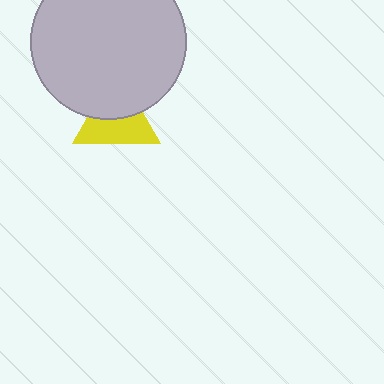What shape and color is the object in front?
The object in front is a light gray circle.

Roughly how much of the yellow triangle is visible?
About half of it is visible (roughly 56%).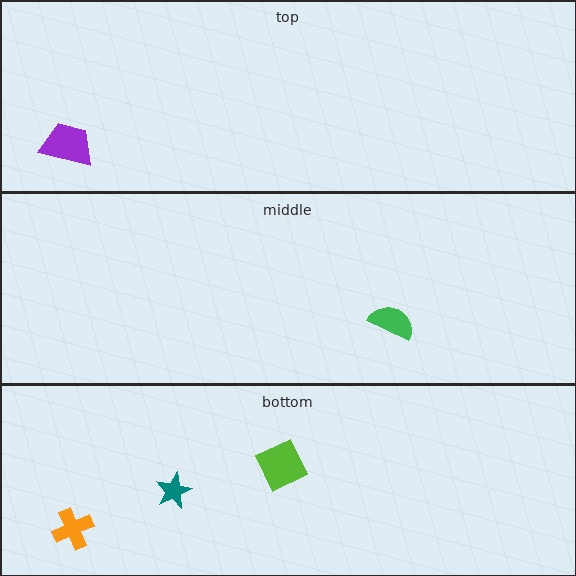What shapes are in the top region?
The purple trapezoid.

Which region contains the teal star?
The bottom region.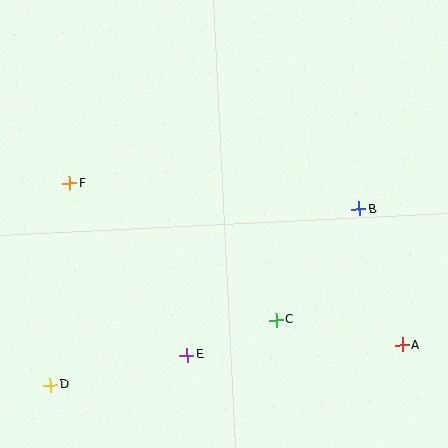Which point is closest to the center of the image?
Point C at (276, 320) is closest to the center.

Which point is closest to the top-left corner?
Point F is closest to the top-left corner.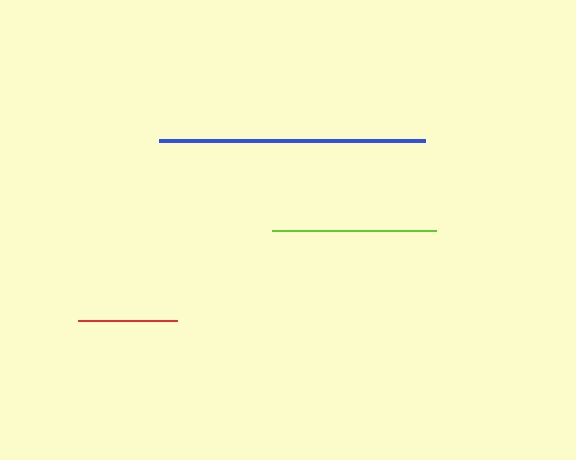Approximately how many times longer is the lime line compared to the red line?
The lime line is approximately 1.7 times the length of the red line.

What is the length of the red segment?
The red segment is approximately 98 pixels long.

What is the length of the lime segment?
The lime segment is approximately 165 pixels long.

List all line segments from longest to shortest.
From longest to shortest: blue, lime, red.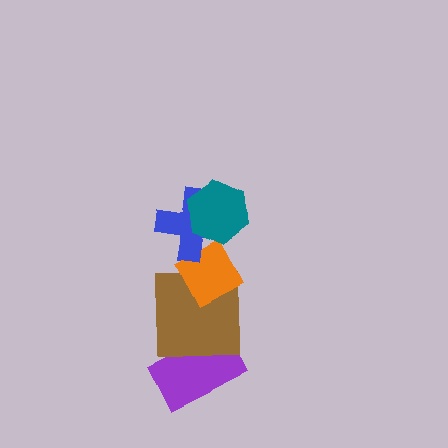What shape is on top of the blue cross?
The teal hexagon is on top of the blue cross.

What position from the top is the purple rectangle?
The purple rectangle is 5th from the top.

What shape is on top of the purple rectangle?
The brown square is on top of the purple rectangle.